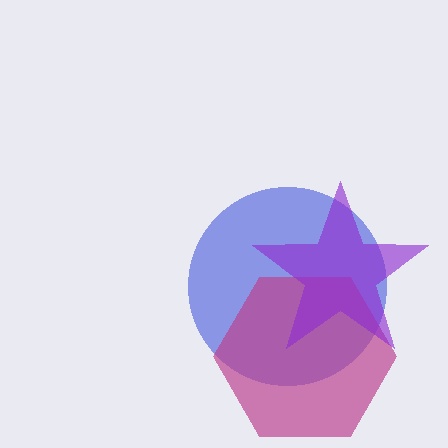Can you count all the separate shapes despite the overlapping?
Yes, there are 3 separate shapes.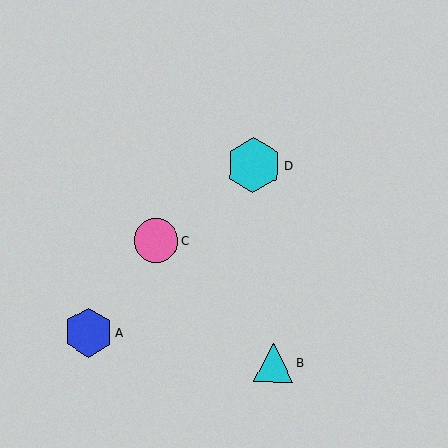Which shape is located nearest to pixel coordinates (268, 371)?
The cyan triangle (labeled B) at (273, 362) is nearest to that location.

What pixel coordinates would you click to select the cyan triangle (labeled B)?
Click at (273, 362) to select the cyan triangle B.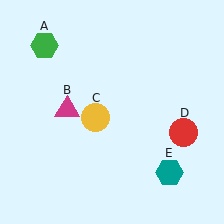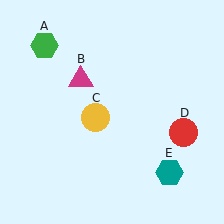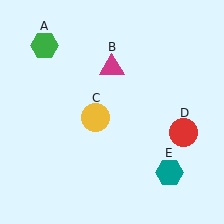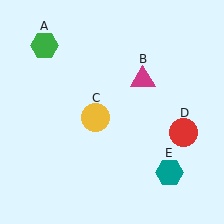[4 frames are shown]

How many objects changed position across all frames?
1 object changed position: magenta triangle (object B).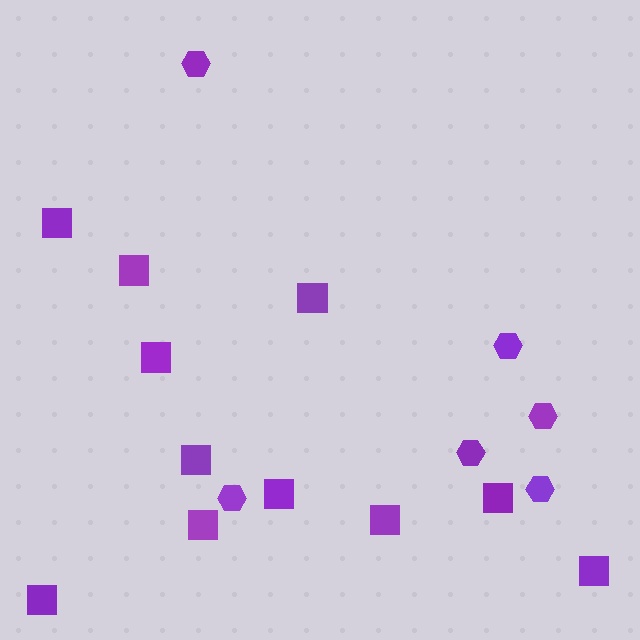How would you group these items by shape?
There are 2 groups: one group of squares (11) and one group of hexagons (6).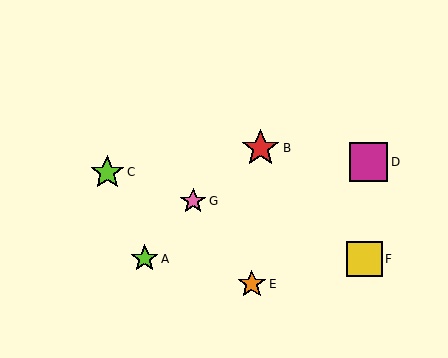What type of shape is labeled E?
Shape E is an orange star.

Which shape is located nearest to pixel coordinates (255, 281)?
The orange star (labeled E) at (252, 284) is nearest to that location.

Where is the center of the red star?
The center of the red star is at (261, 148).